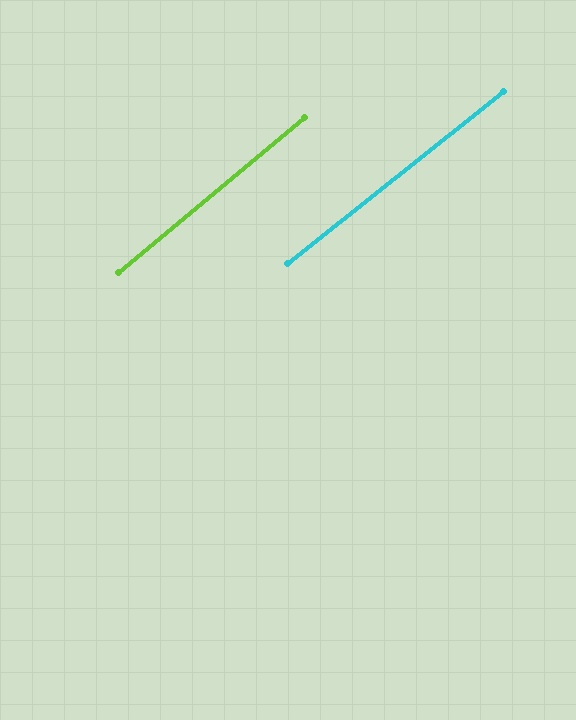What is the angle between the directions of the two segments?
Approximately 1 degree.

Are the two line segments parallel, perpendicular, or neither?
Parallel — their directions differ by only 1.3°.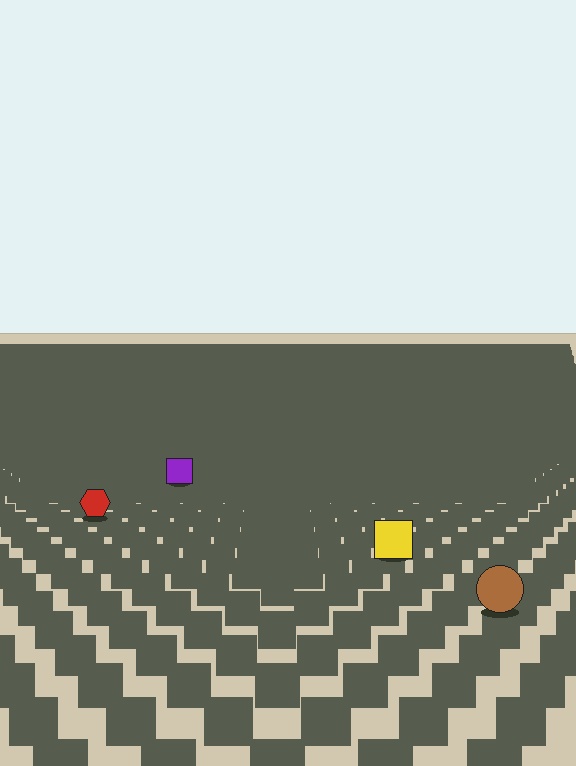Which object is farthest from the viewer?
The purple square is farthest from the viewer. It appears smaller and the ground texture around it is denser.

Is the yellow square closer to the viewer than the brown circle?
No. The brown circle is closer — you can tell from the texture gradient: the ground texture is coarser near it.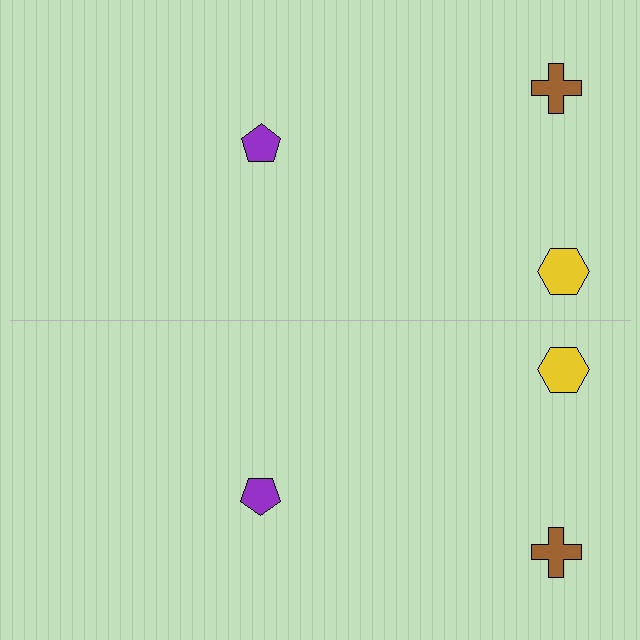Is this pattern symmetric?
Yes, this pattern has bilateral (reflection) symmetry.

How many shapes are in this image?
There are 6 shapes in this image.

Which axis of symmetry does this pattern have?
The pattern has a horizontal axis of symmetry running through the center of the image.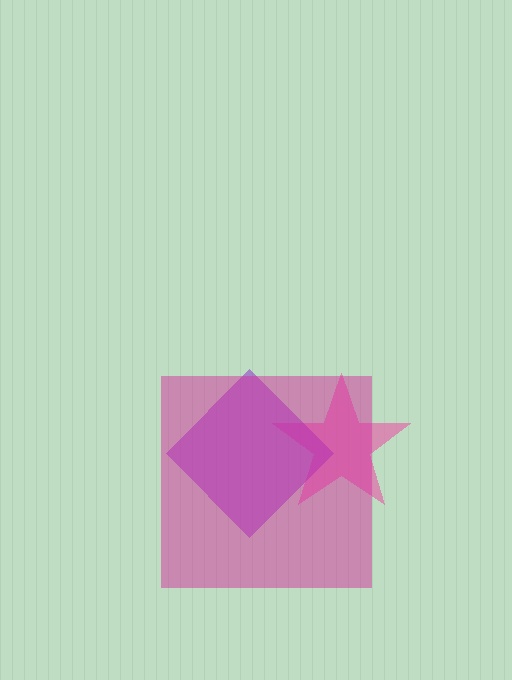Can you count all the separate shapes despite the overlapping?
Yes, there are 3 separate shapes.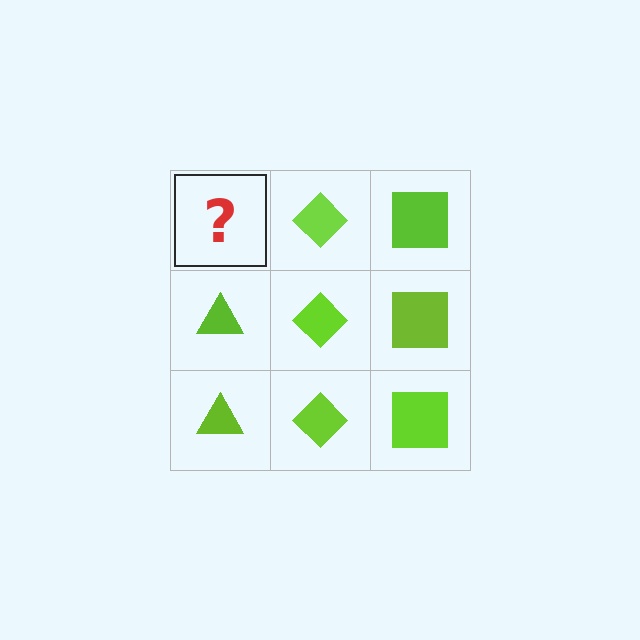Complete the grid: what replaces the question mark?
The question mark should be replaced with a lime triangle.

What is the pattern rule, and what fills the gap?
The rule is that each column has a consistent shape. The gap should be filled with a lime triangle.